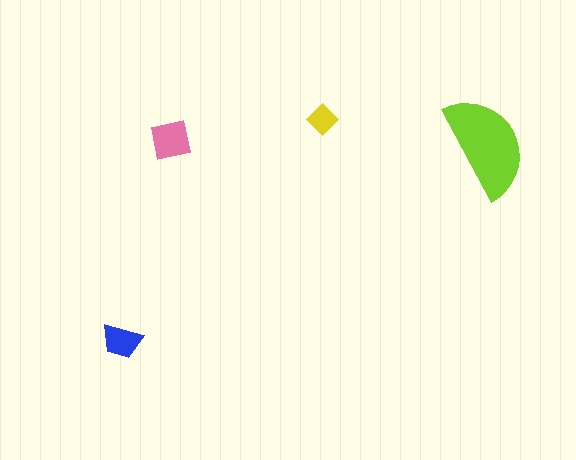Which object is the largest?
The lime semicircle.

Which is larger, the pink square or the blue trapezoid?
The pink square.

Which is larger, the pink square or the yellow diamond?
The pink square.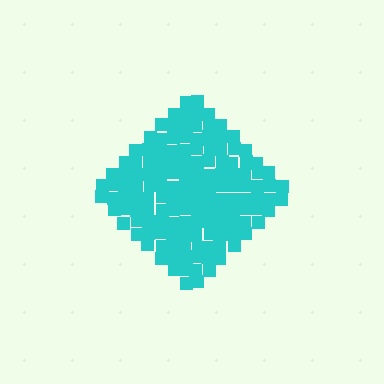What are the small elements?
The small elements are squares.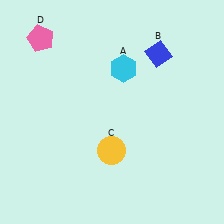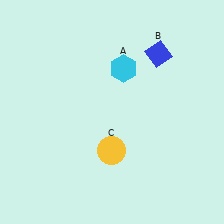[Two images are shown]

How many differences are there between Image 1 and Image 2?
There is 1 difference between the two images.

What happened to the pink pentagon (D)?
The pink pentagon (D) was removed in Image 2. It was in the top-left area of Image 1.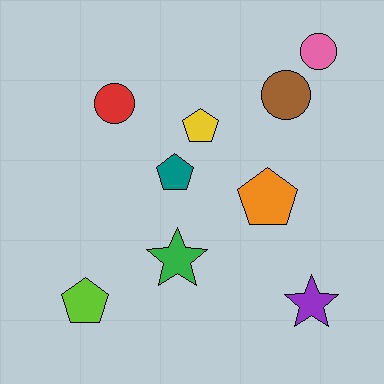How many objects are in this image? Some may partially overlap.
There are 9 objects.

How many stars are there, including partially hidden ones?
There are 2 stars.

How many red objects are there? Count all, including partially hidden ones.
There is 1 red object.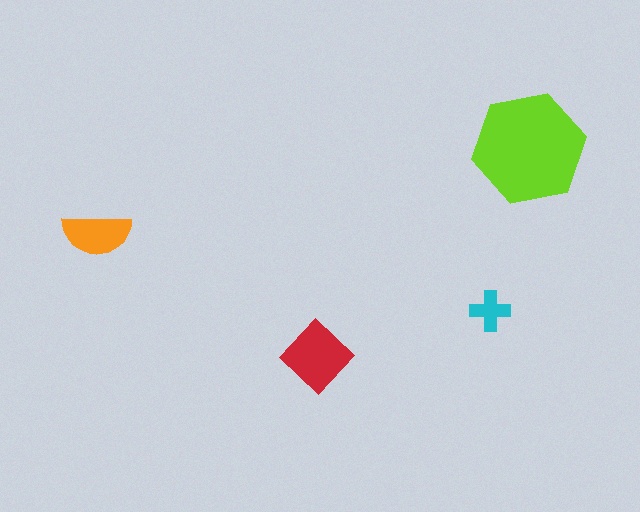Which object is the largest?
The lime hexagon.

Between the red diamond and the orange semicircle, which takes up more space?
The red diamond.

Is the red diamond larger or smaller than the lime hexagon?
Smaller.